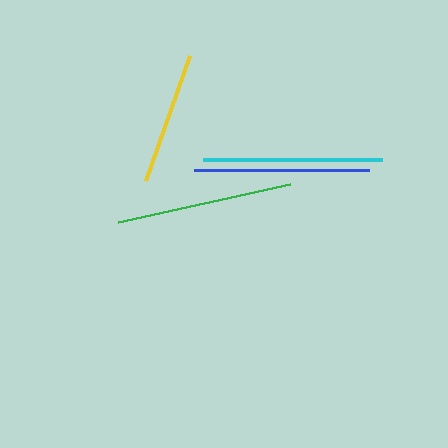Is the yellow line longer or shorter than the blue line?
The blue line is longer than the yellow line.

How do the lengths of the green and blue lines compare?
The green and blue lines are approximately the same length.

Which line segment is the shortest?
The yellow line is the shortest at approximately 133 pixels.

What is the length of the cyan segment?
The cyan segment is approximately 179 pixels long.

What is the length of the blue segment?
The blue segment is approximately 175 pixels long.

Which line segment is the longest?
The cyan line is the longest at approximately 179 pixels.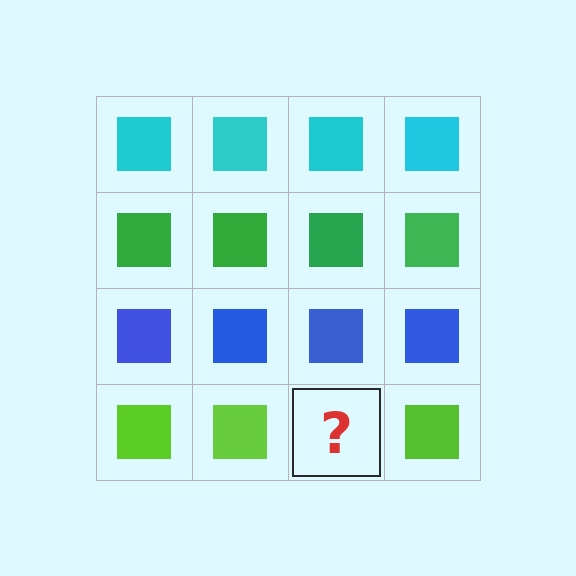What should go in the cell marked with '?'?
The missing cell should contain a lime square.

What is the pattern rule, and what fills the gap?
The rule is that each row has a consistent color. The gap should be filled with a lime square.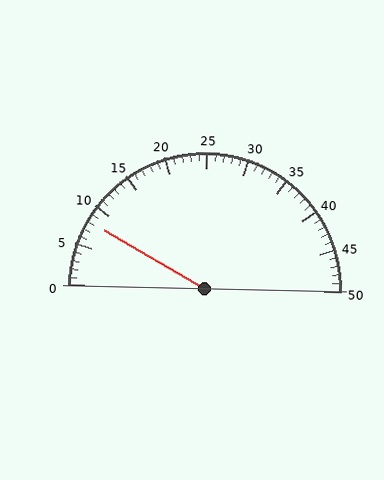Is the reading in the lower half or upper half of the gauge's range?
The reading is in the lower half of the range (0 to 50).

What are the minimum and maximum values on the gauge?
The gauge ranges from 0 to 50.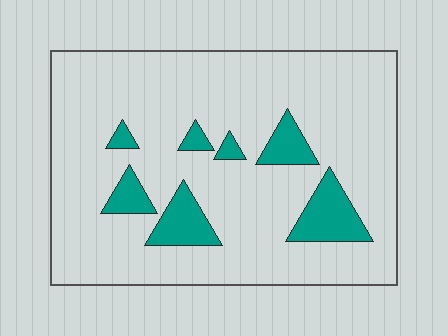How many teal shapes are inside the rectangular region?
7.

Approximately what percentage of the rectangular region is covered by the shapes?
Approximately 15%.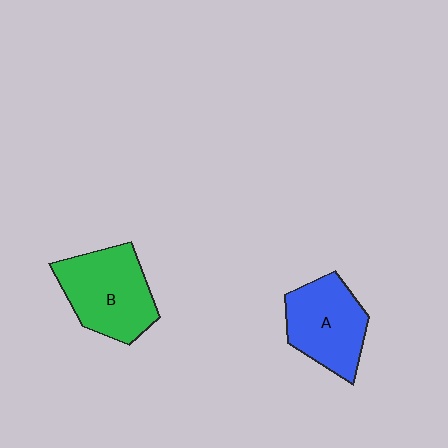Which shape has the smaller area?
Shape A (blue).